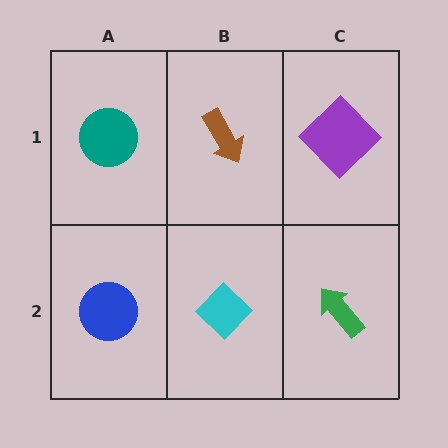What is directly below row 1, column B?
A cyan diamond.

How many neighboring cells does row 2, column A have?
2.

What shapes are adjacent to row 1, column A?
A blue circle (row 2, column A), a brown arrow (row 1, column B).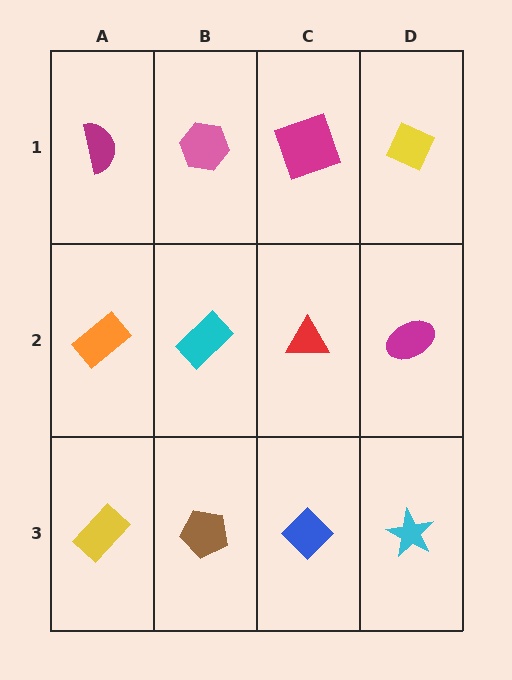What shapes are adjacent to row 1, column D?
A magenta ellipse (row 2, column D), a magenta square (row 1, column C).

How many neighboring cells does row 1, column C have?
3.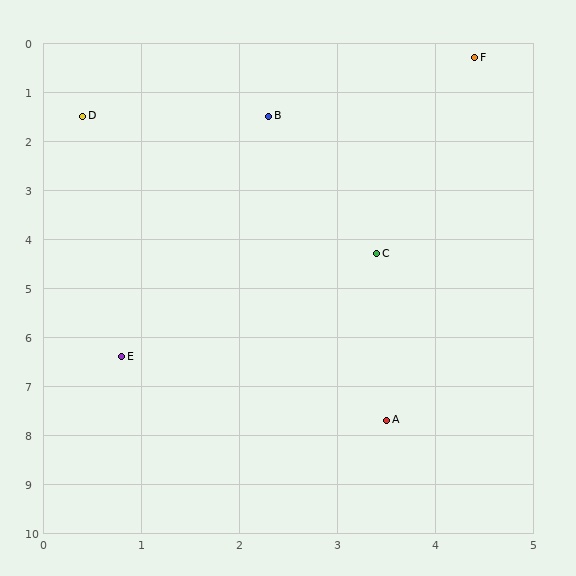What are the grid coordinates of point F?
Point F is at approximately (4.4, 0.3).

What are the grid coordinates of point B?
Point B is at approximately (2.3, 1.5).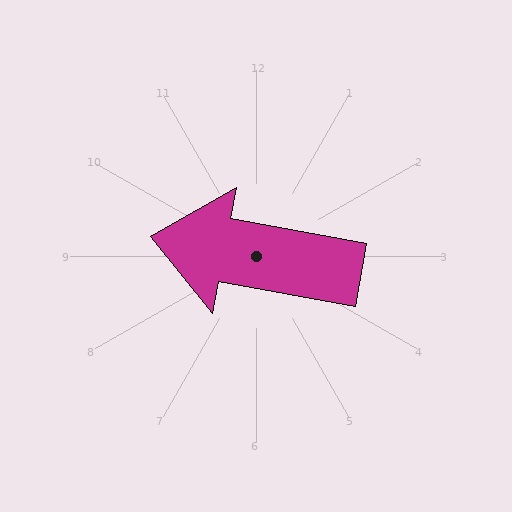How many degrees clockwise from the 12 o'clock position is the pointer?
Approximately 280 degrees.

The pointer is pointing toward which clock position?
Roughly 9 o'clock.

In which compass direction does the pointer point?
West.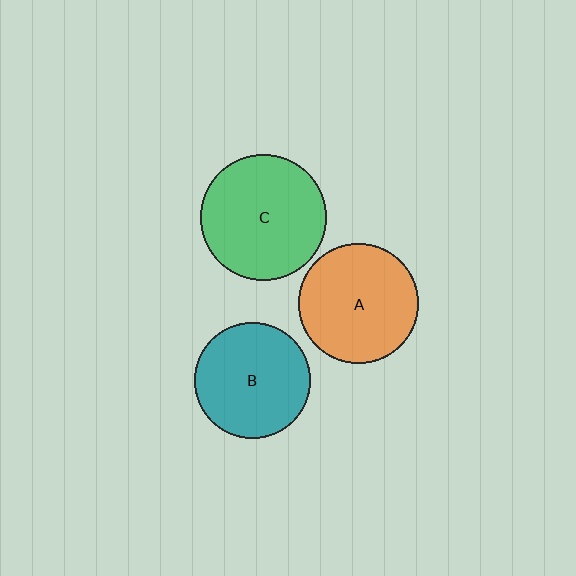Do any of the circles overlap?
No, none of the circles overlap.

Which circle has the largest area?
Circle C (green).